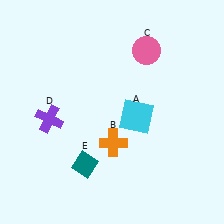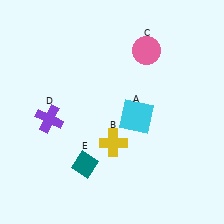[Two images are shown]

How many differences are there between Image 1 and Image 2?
There is 1 difference between the two images.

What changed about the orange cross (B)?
In Image 1, B is orange. In Image 2, it changed to yellow.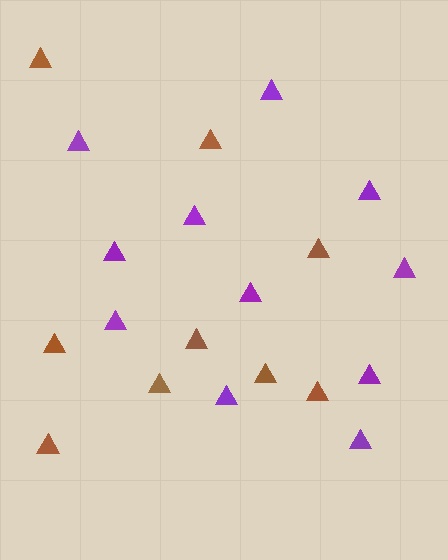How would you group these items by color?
There are 2 groups: one group of brown triangles (9) and one group of purple triangles (11).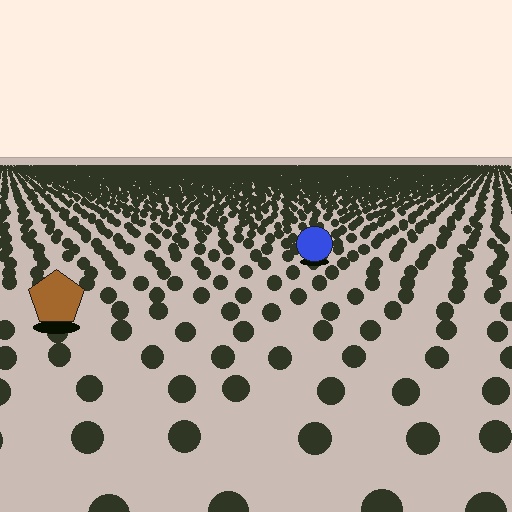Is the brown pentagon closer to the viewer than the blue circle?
Yes. The brown pentagon is closer — you can tell from the texture gradient: the ground texture is coarser near it.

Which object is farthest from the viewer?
The blue circle is farthest from the viewer. It appears smaller and the ground texture around it is denser.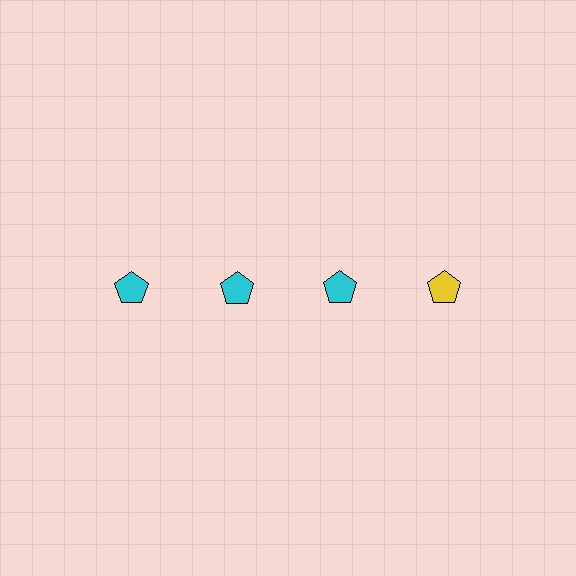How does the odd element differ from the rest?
It has a different color: yellow instead of cyan.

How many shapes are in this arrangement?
There are 4 shapes arranged in a grid pattern.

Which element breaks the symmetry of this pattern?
The yellow pentagon in the top row, second from right column breaks the symmetry. All other shapes are cyan pentagons.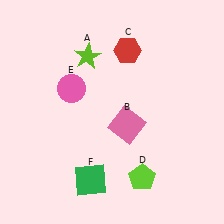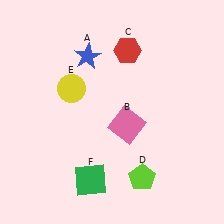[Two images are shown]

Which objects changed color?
A changed from lime to blue. E changed from pink to yellow.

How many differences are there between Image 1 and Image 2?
There are 2 differences between the two images.